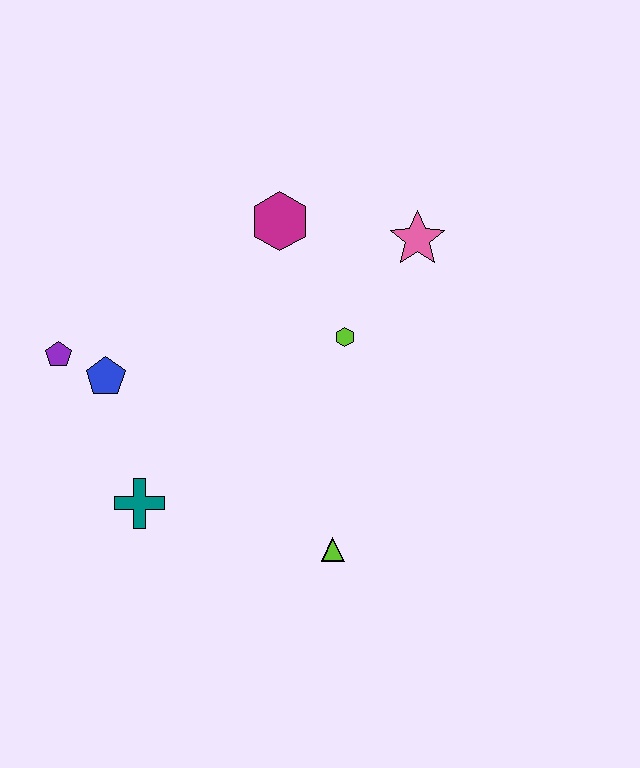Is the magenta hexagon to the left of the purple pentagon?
No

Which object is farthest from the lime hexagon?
The purple pentagon is farthest from the lime hexagon.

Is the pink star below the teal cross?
No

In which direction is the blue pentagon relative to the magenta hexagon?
The blue pentagon is to the left of the magenta hexagon.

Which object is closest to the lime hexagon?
The pink star is closest to the lime hexagon.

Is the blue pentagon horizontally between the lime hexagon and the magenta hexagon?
No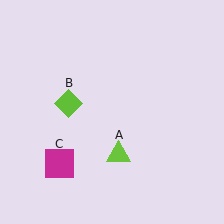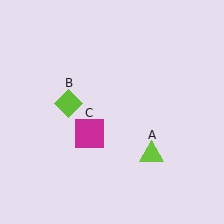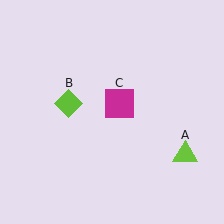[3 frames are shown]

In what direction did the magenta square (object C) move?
The magenta square (object C) moved up and to the right.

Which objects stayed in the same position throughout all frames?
Lime diamond (object B) remained stationary.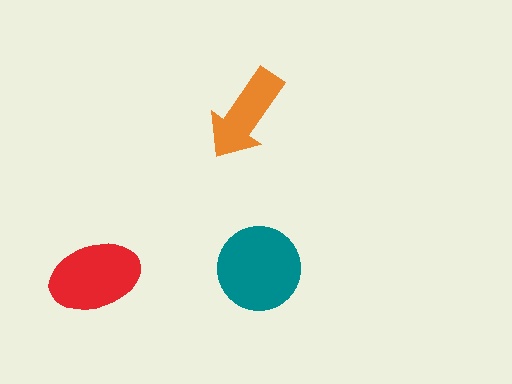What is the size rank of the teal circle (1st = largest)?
1st.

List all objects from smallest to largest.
The orange arrow, the red ellipse, the teal circle.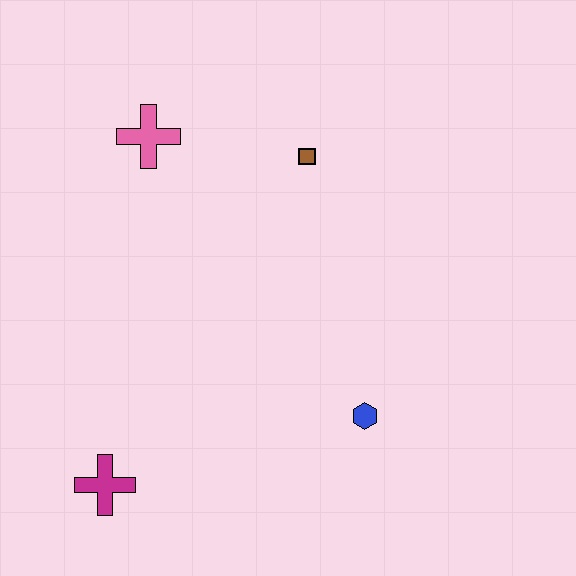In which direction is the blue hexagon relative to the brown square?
The blue hexagon is below the brown square.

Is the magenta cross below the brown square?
Yes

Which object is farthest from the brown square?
The magenta cross is farthest from the brown square.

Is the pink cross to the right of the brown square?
No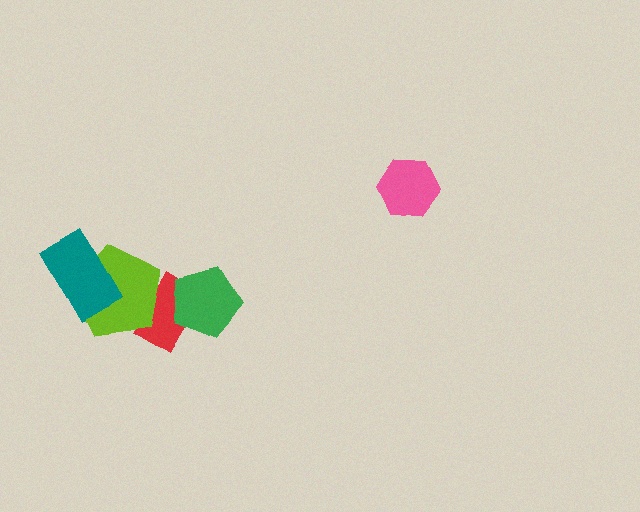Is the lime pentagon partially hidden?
Yes, it is partially covered by another shape.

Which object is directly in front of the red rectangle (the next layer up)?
The lime pentagon is directly in front of the red rectangle.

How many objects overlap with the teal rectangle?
1 object overlaps with the teal rectangle.